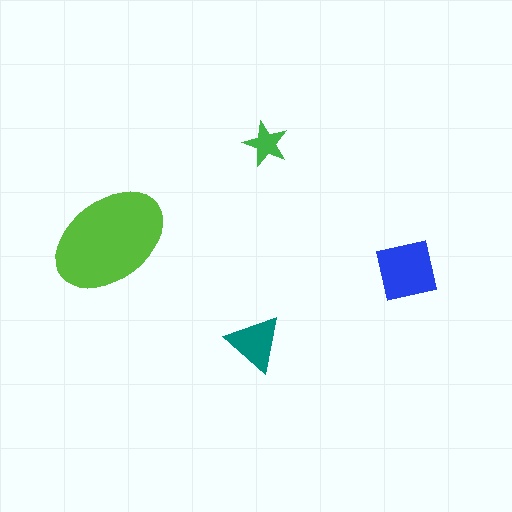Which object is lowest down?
The teal triangle is bottommost.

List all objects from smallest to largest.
The green star, the teal triangle, the blue square, the lime ellipse.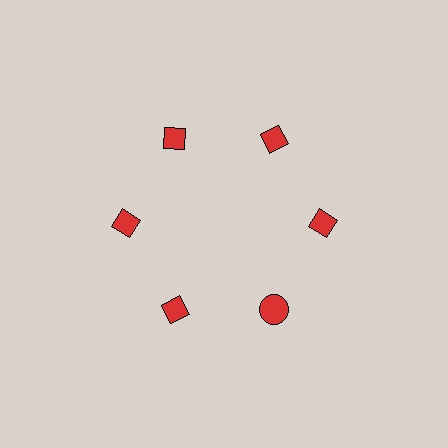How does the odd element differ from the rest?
It has a different shape: circle instead of diamond.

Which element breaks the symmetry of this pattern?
The red circle at roughly the 5 o'clock position breaks the symmetry. All other shapes are red diamonds.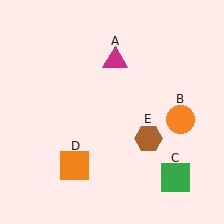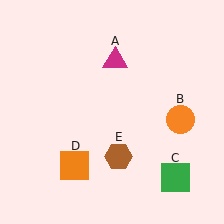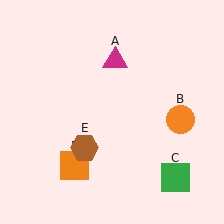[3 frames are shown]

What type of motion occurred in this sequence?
The brown hexagon (object E) rotated clockwise around the center of the scene.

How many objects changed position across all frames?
1 object changed position: brown hexagon (object E).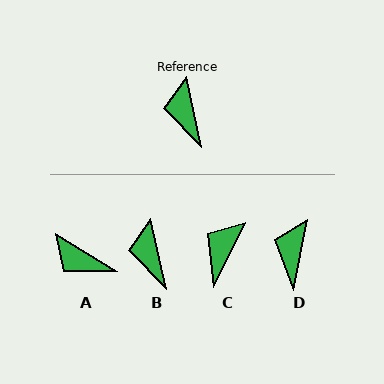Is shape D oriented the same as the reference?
No, it is off by about 24 degrees.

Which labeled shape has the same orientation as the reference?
B.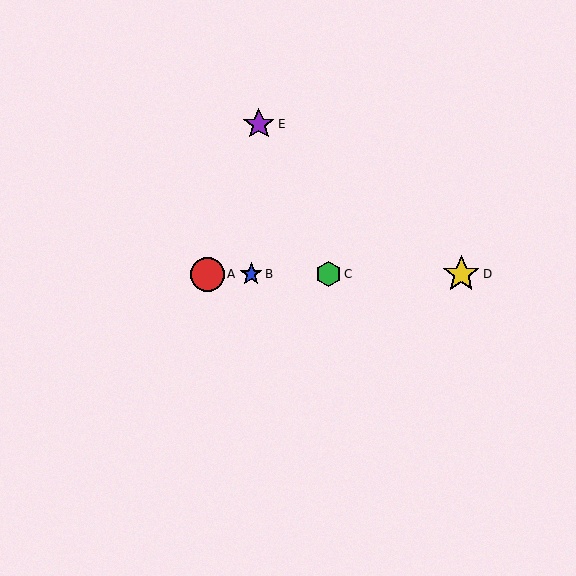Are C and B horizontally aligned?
Yes, both are at y≈274.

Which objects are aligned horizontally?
Objects A, B, C, D are aligned horizontally.